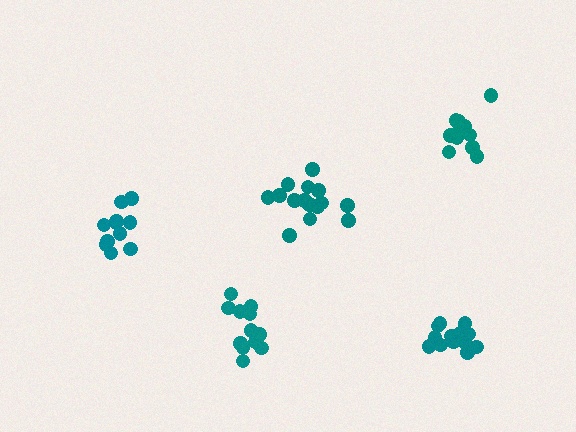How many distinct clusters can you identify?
There are 5 distinct clusters.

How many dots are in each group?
Group 1: 13 dots, Group 2: 12 dots, Group 3: 11 dots, Group 4: 11 dots, Group 5: 15 dots (62 total).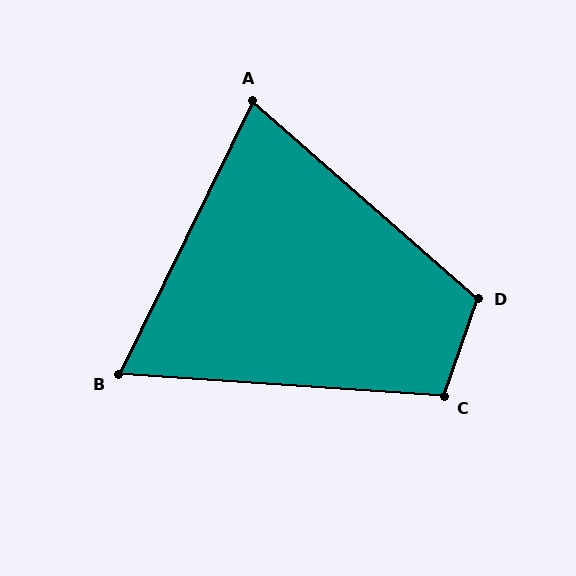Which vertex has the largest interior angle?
D, at approximately 112 degrees.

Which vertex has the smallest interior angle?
B, at approximately 68 degrees.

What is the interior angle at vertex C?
Approximately 105 degrees (obtuse).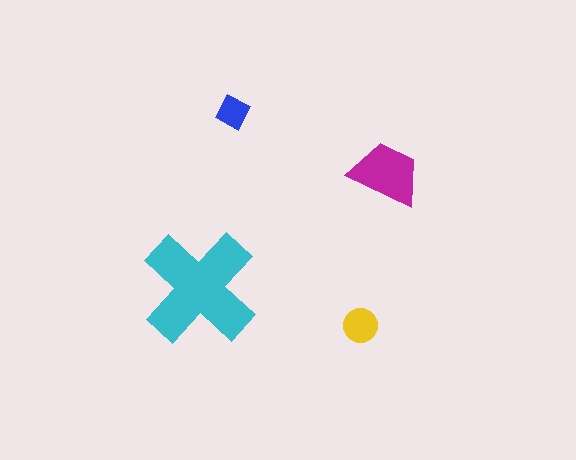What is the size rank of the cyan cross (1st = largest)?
1st.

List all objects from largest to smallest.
The cyan cross, the magenta trapezoid, the yellow circle, the blue diamond.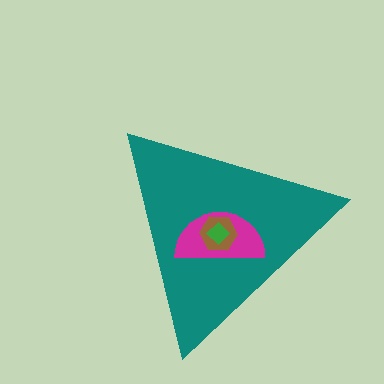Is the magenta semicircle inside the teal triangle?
Yes.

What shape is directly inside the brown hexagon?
The green diamond.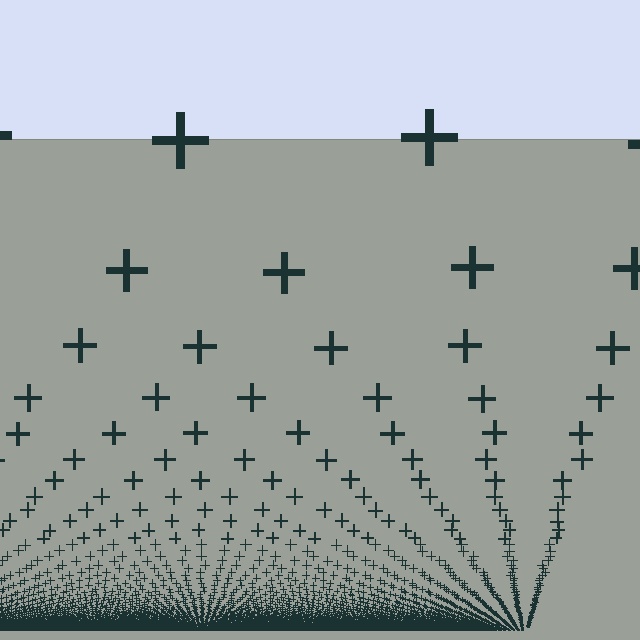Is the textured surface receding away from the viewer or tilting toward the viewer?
The surface appears to tilt toward the viewer. Texture elements get larger and sparser toward the top.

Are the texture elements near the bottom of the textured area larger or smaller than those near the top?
Smaller. The gradient is inverted — elements near the bottom are smaller and denser.